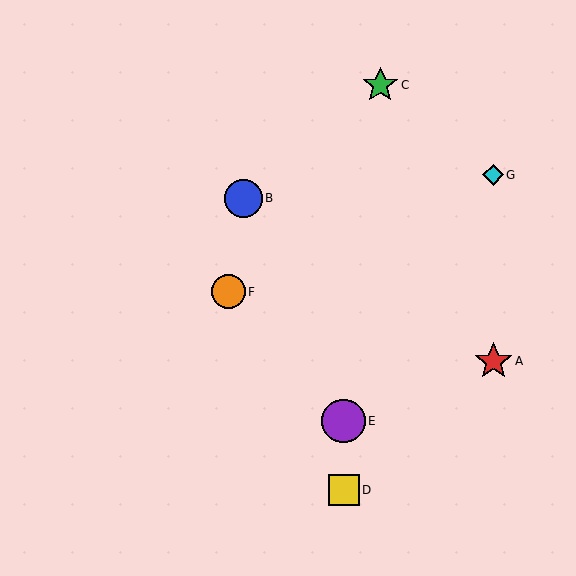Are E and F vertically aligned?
No, E is at x≈344 and F is at x≈228.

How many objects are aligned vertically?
2 objects (D, E) are aligned vertically.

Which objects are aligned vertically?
Objects D, E are aligned vertically.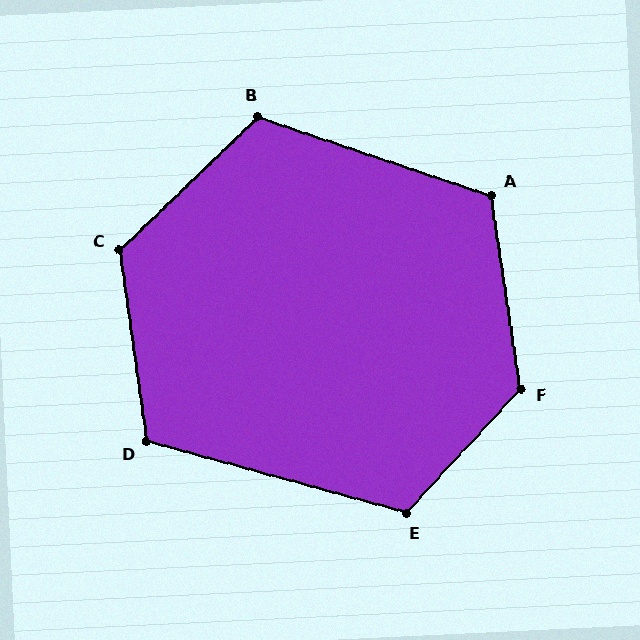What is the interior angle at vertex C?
Approximately 126 degrees (obtuse).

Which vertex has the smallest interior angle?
D, at approximately 113 degrees.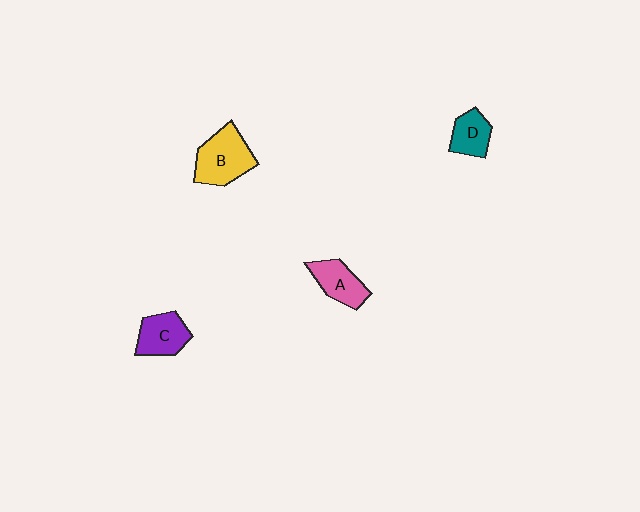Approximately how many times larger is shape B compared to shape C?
Approximately 1.4 times.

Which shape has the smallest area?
Shape D (teal).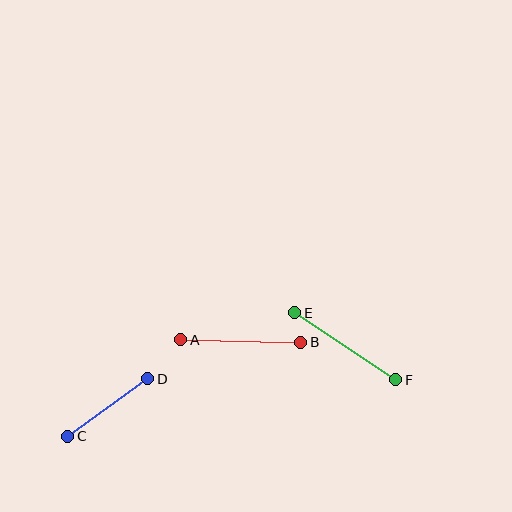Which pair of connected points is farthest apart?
Points E and F are farthest apart.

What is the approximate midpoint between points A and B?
The midpoint is at approximately (241, 341) pixels.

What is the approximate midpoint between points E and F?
The midpoint is at approximately (345, 346) pixels.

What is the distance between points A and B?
The distance is approximately 120 pixels.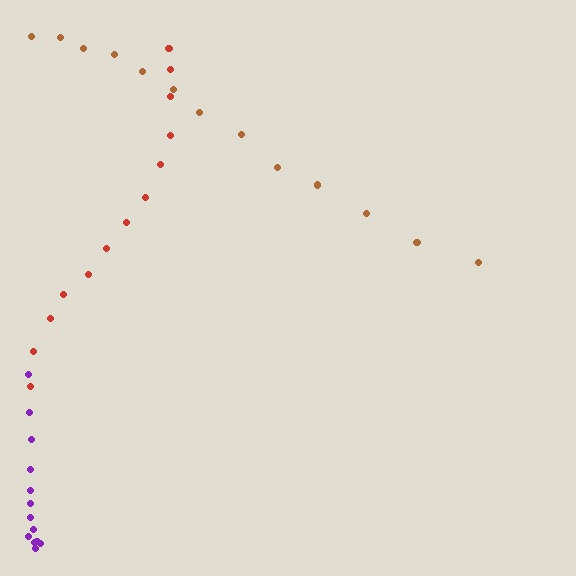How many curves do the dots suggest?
There are 3 distinct paths.